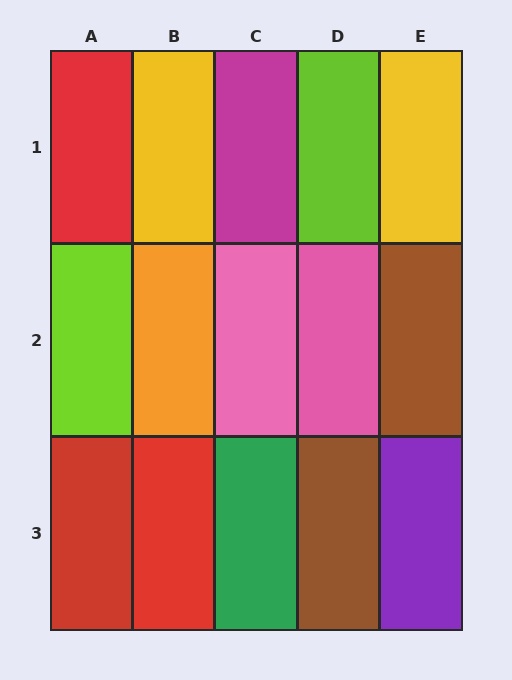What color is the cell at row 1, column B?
Yellow.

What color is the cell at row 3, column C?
Green.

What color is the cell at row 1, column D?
Lime.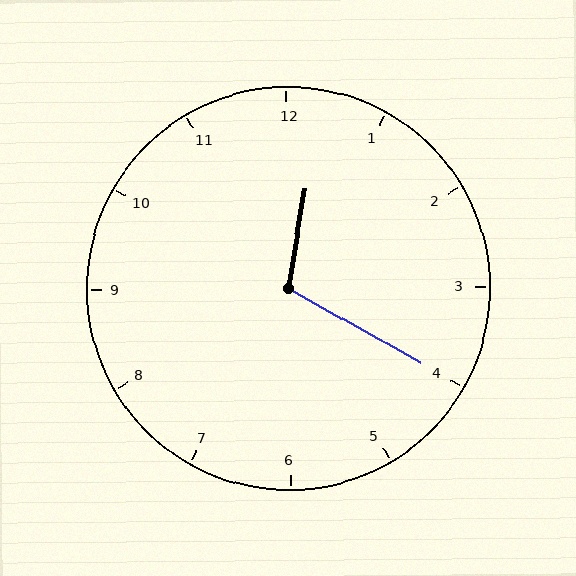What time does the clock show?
12:20.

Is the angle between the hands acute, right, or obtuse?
It is obtuse.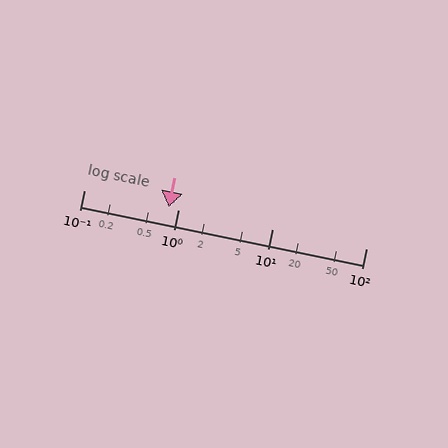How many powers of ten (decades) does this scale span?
The scale spans 3 decades, from 0.1 to 100.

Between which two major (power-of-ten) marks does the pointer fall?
The pointer is between 0.1 and 1.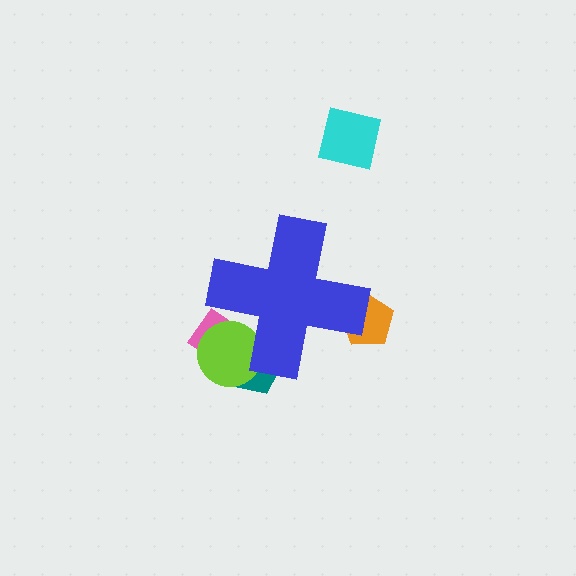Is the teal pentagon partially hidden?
Yes, the teal pentagon is partially hidden behind the blue cross.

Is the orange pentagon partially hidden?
Yes, the orange pentagon is partially hidden behind the blue cross.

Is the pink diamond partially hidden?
Yes, the pink diamond is partially hidden behind the blue cross.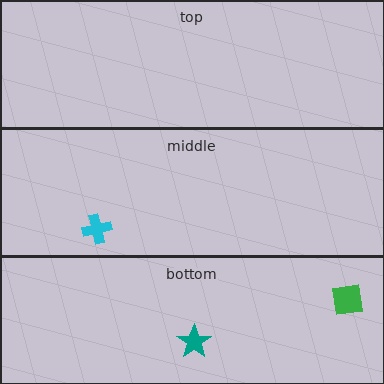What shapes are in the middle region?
The cyan cross.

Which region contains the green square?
The bottom region.